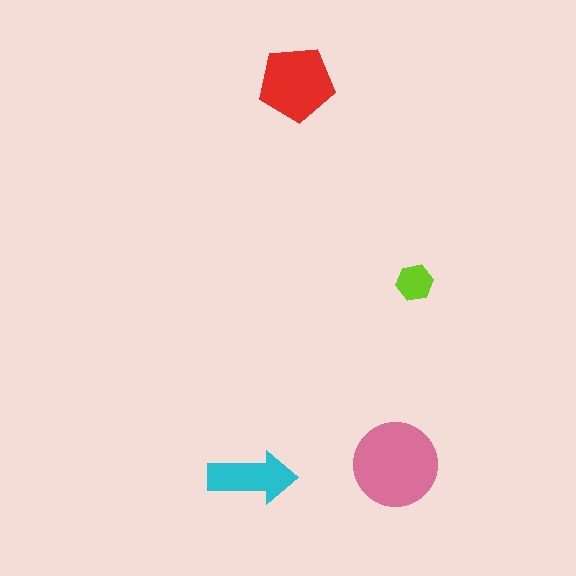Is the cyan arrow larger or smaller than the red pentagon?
Smaller.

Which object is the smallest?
The lime hexagon.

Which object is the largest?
The pink circle.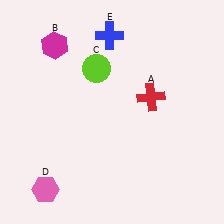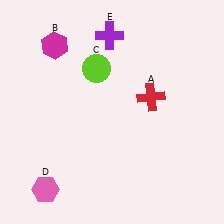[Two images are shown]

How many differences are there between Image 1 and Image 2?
There is 1 difference between the two images.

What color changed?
The cross (E) changed from blue in Image 1 to purple in Image 2.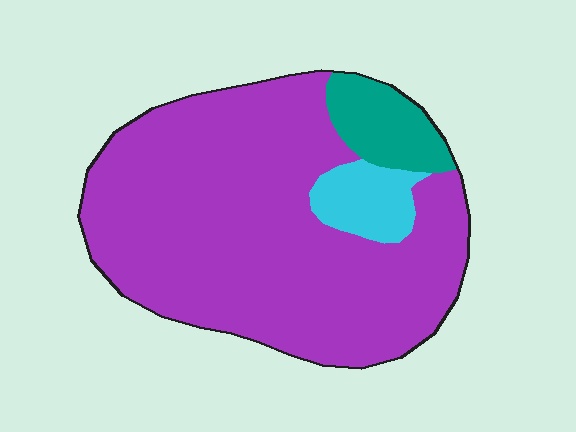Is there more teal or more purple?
Purple.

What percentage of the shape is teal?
Teal covers 10% of the shape.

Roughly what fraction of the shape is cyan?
Cyan takes up less than a sixth of the shape.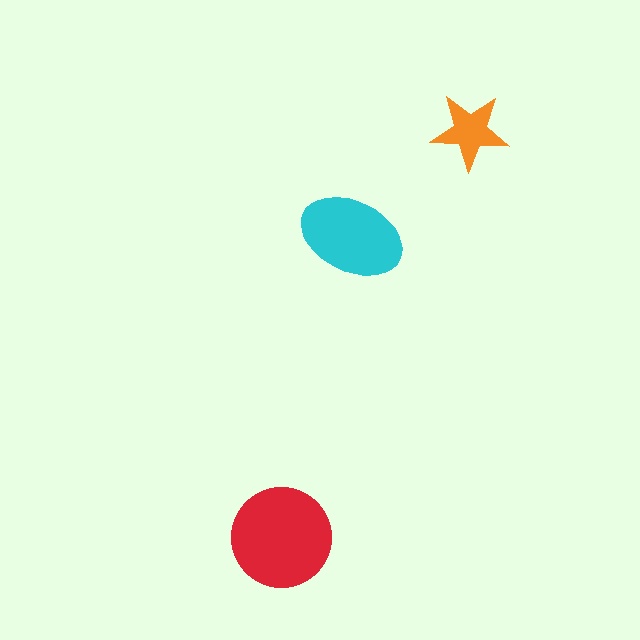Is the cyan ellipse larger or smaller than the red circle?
Smaller.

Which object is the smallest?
The orange star.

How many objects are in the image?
There are 3 objects in the image.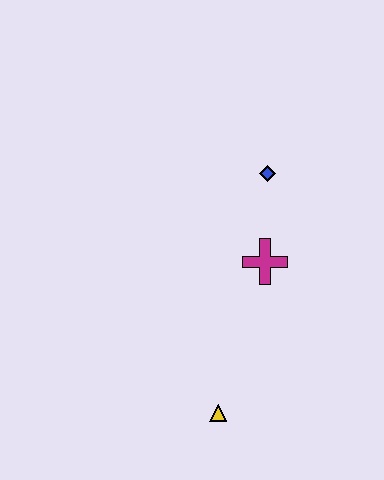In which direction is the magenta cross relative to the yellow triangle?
The magenta cross is above the yellow triangle.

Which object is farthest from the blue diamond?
The yellow triangle is farthest from the blue diamond.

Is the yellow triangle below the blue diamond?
Yes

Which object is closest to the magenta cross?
The blue diamond is closest to the magenta cross.